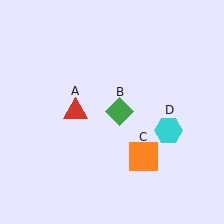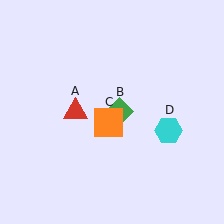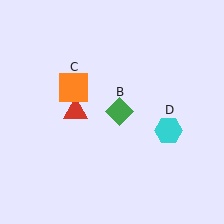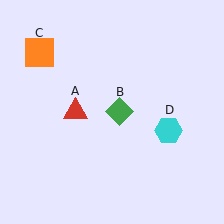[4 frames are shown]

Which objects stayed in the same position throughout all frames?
Red triangle (object A) and green diamond (object B) and cyan hexagon (object D) remained stationary.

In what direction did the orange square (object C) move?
The orange square (object C) moved up and to the left.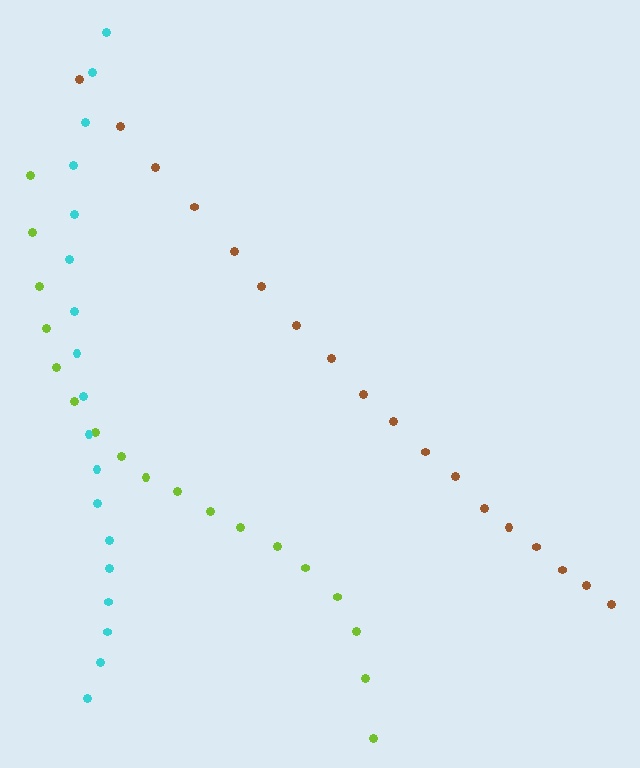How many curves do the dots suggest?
There are 3 distinct paths.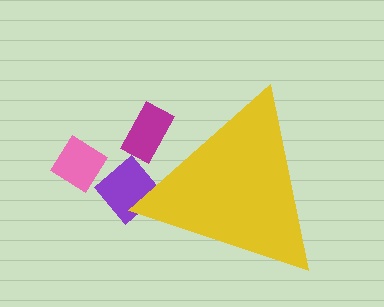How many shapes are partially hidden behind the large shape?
2 shapes are partially hidden.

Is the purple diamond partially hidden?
Yes, the purple diamond is partially hidden behind the yellow triangle.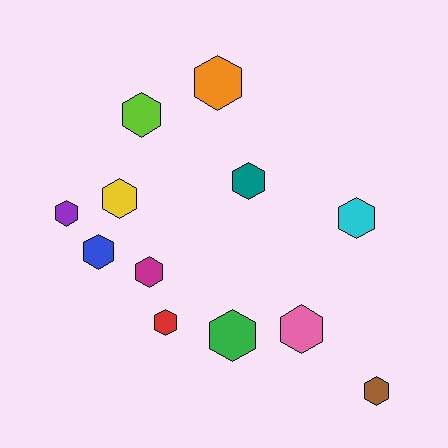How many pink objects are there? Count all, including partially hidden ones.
There is 1 pink object.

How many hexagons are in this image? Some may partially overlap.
There are 12 hexagons.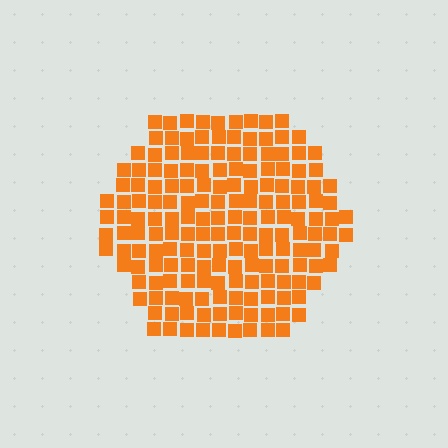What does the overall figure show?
The overall figure shows a hexagon.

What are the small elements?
The small elements are squares.